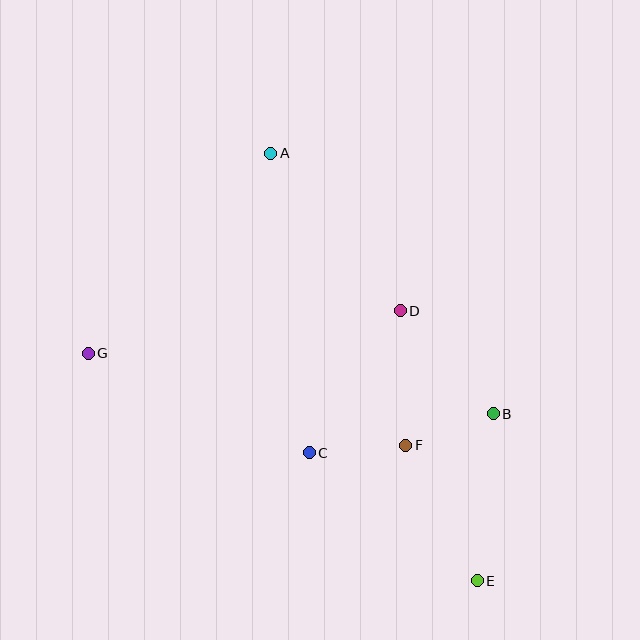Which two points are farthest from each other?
Points A and E are farthest from each other.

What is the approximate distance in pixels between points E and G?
The distance between E and G is approximately 451 pixels.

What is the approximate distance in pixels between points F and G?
The distance between F and G is approximately 330 pixels.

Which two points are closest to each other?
Points B and F are closest to each other.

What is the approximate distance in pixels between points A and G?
The distance between A and G is approximately 271 pixels.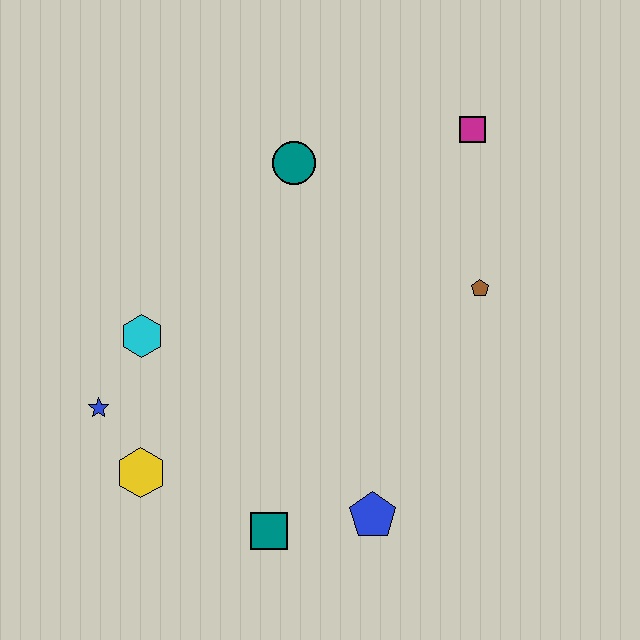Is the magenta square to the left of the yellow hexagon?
No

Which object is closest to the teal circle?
The magenta square is closest to the teal circle.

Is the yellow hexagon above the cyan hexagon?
No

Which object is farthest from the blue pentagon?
The magenta square is farthest from the blue pentagon.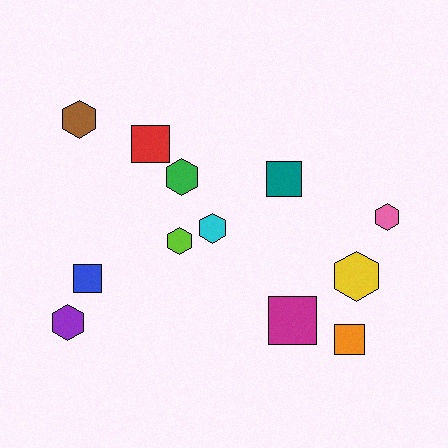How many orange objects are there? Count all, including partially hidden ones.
There is 1 orange object.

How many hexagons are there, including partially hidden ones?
There are 7 hexagons.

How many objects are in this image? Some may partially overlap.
There are 12 objects.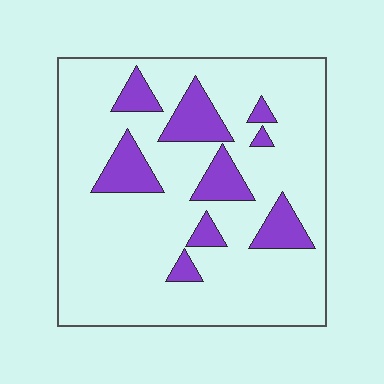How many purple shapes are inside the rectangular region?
9.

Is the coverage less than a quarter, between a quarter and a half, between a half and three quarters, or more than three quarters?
Less than a quarter.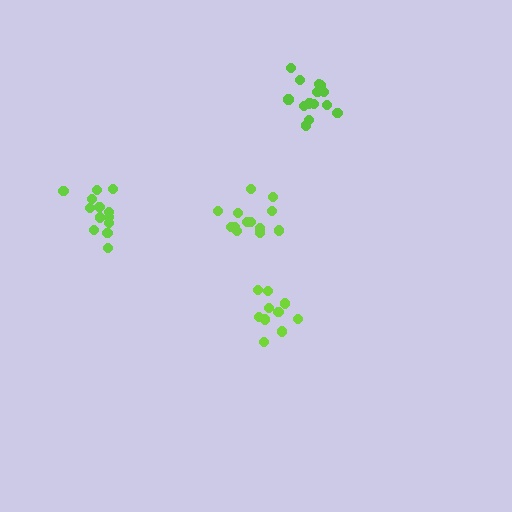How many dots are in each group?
Group 1: 14 dots, Group 2: 15 dots, Group 3: 10 dots, Group 4: 13 dots (52 total).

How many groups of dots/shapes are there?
There are 4 groups.